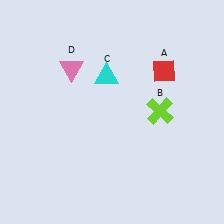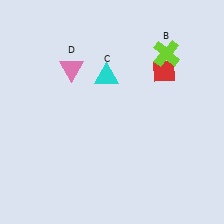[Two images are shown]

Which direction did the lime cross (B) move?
The lime cross (B) moved up.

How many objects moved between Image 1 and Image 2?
1 object moved between the two images.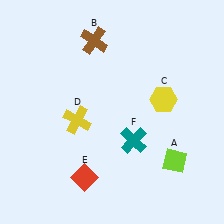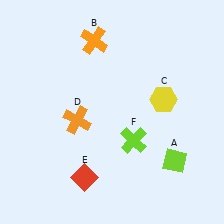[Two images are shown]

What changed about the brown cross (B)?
In Image 1, B is brown. In Image 2, it changed to orange.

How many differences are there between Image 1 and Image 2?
There are 3 differences between the two images.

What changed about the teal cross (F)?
In Image 1, F is teal. In Image 2, it changed to lime.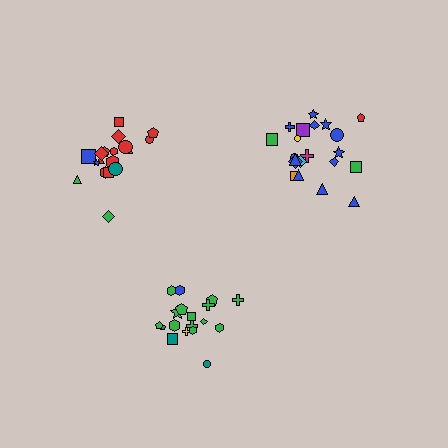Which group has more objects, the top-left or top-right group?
The top-right group.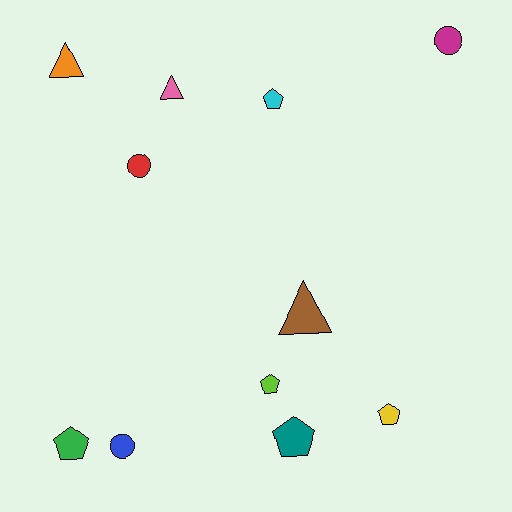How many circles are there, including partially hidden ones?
There are 3 circles.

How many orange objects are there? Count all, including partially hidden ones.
There is 1 orange object.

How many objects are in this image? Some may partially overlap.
There are 11 objects.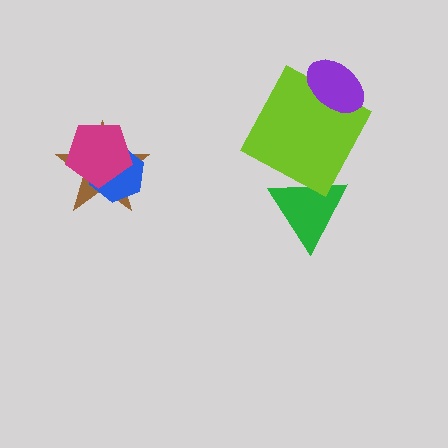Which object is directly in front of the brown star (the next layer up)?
The blue hexagon is directly in front of the brown star.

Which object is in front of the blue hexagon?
The magenta pentagon is in front of the blue hexagon.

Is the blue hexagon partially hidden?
Yes, it is partially covered by another shape.